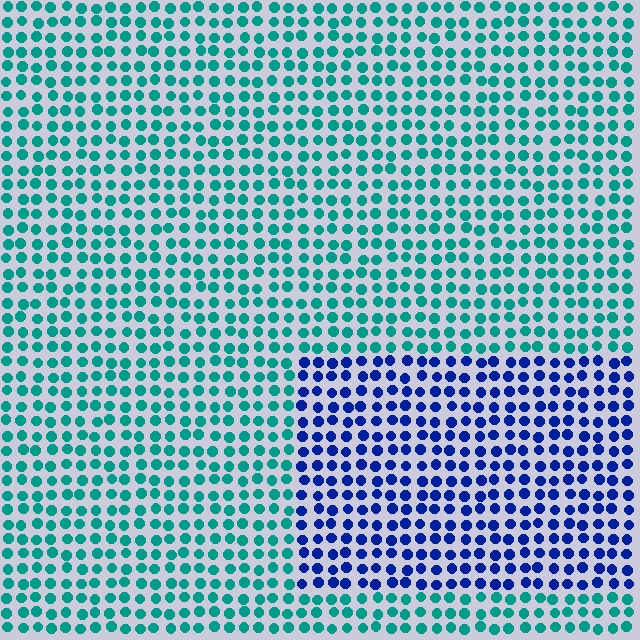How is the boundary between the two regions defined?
The boundary is defined purely by a slight shift in hue (about 55 degrees). Spacing, size, and orientation are identical on both sides.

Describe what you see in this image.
The image is filled with small teal elements in a uniform arrangement. A rectangle-shaped region is visible where the elements are tinted to a slightly different hue, forming a subtle color boundary.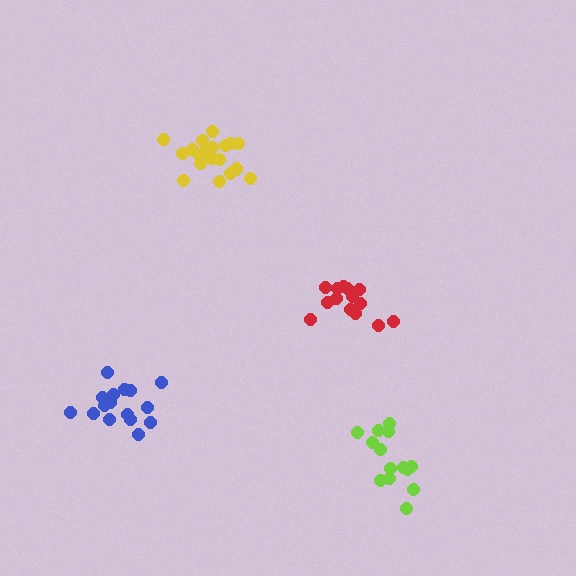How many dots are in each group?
Group 1: 19 dots, Group 2: 14 dots, Group 3: 17 dots, Group 4: 15 dots (65 total).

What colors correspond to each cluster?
The clusters are colored: yellow, lime, blue, red.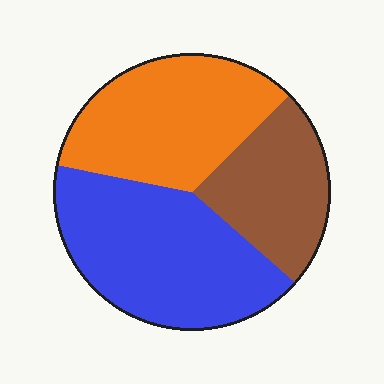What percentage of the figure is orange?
Orange takes up about one third (1/3) of the figure.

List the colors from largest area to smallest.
From largest to smallest: blue, orange, brown.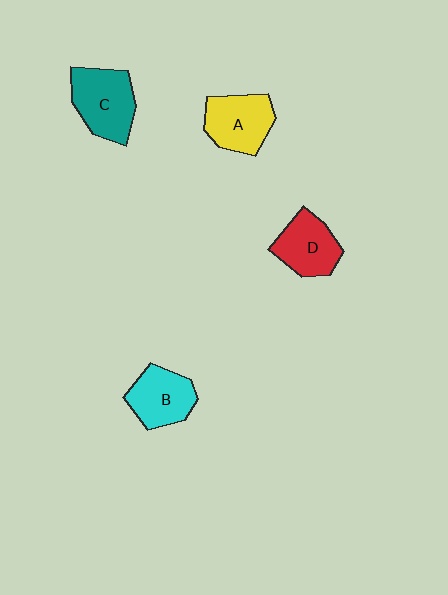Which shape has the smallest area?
Shape D (red).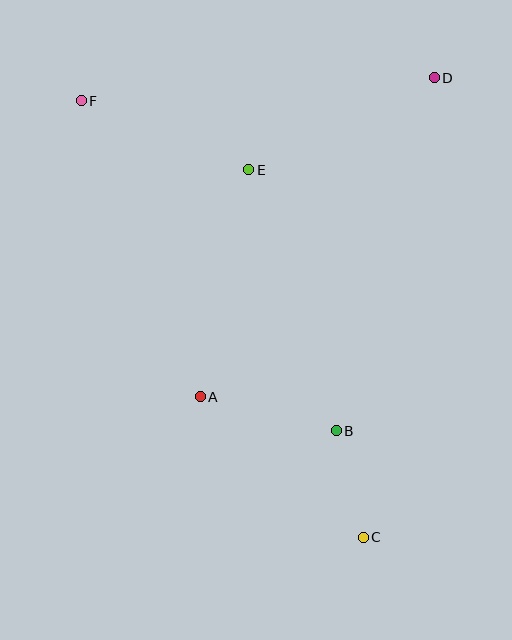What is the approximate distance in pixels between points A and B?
The distance between A and B is approximately 140 pixels.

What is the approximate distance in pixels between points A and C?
The distance between A and C is approximately 215 pixels.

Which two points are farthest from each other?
Points C and F are farthest from each other.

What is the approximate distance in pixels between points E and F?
The distance between E and F is approximately 181 pixels.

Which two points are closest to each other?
Points B and C are closest to each other.